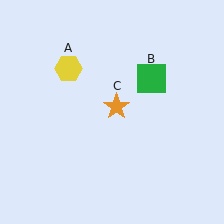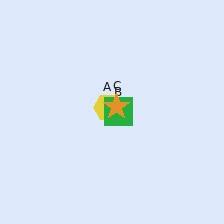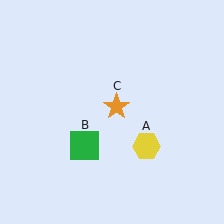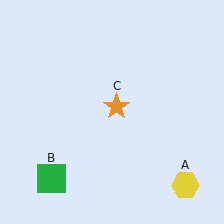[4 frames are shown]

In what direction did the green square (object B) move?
The green square (object B) moved down and to the left.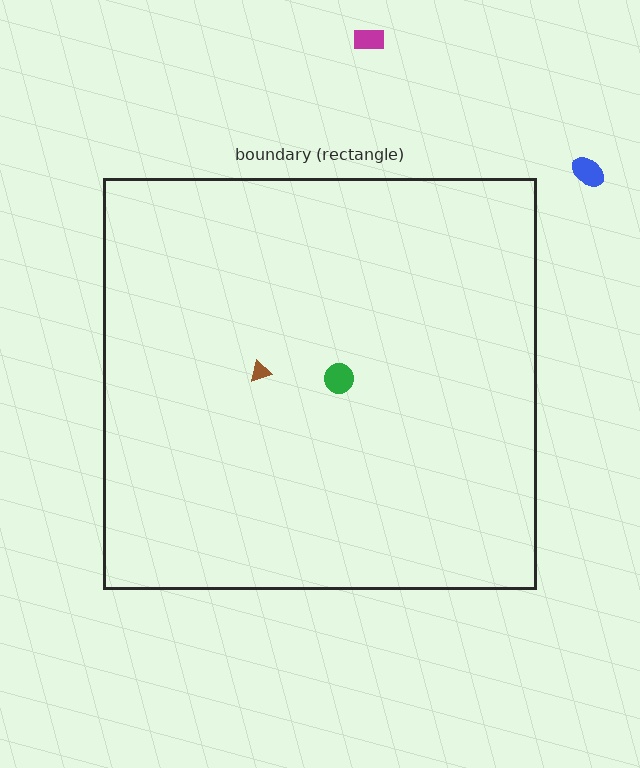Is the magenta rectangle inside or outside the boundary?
Outside.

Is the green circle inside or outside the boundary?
Inside.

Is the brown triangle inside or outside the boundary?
Inside.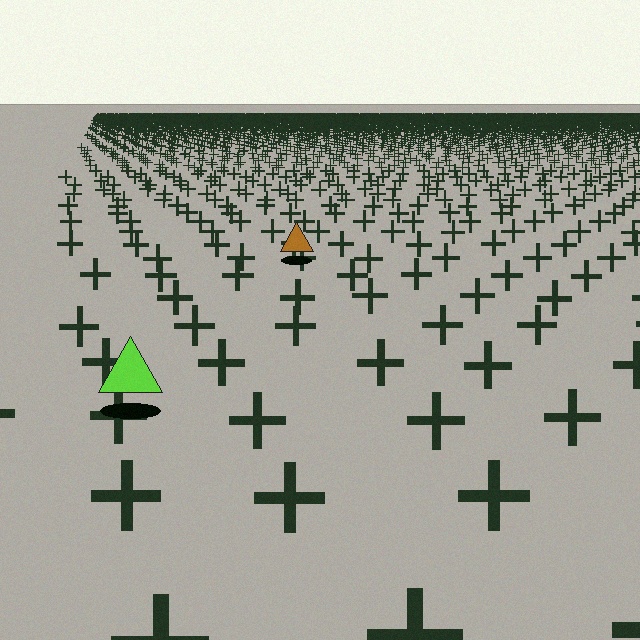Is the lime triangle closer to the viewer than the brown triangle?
Yes. The lime triangle is closer — you can tell from the texture gradient: the ground texture is coarser near it.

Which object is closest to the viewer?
The lime triangle is closest. The texture marks near it are larger and more spread out.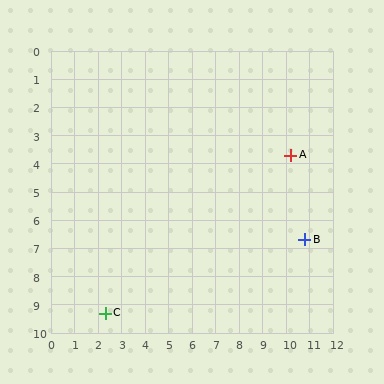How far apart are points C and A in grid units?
Points C and A are about 9.7 grid units apart.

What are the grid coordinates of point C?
Point C is at approximately (2.3, 9.3).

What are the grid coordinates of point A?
Point A is at approximately (10.2, 3.7).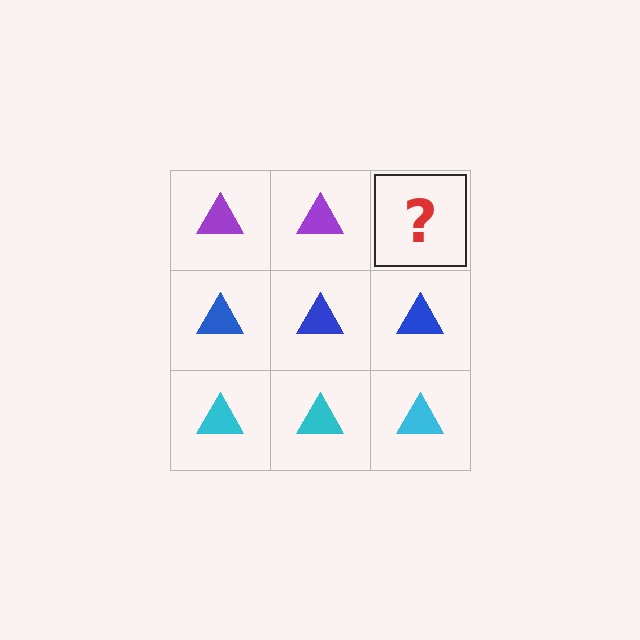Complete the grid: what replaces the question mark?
The question mark should be replaced with a purple triangle.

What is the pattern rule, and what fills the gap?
The rule is that each row has a consistent color. The gap should be filled with a purple triangle.